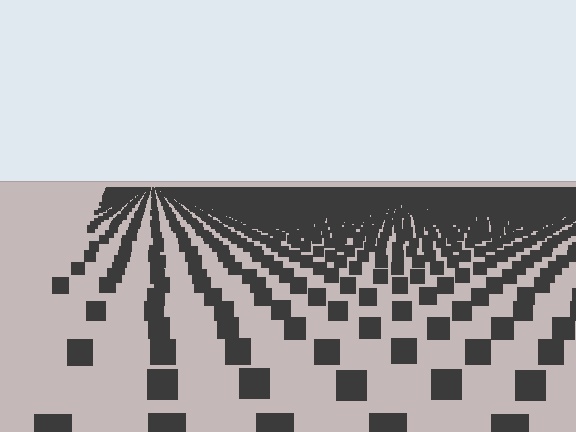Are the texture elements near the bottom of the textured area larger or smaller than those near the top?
Larger. Near the bottom, elements are closer to the viewer and appear at a bigger on-screen size.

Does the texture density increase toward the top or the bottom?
Density increases toward the top.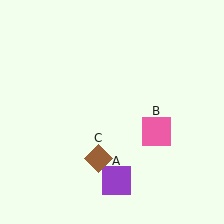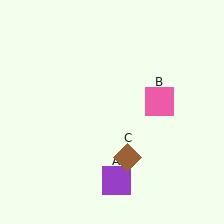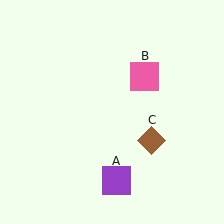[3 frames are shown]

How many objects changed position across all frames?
2 objects changed position: pink square (object B), brown diamond (object C).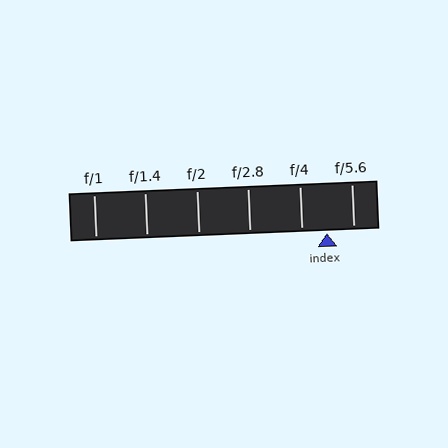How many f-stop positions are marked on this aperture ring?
There are 6 f-stop positions marked.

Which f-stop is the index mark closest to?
The index mark is closest to f/4.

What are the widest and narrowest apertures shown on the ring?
The widest aperture shown is f/1 and the narrowest is f/5.6.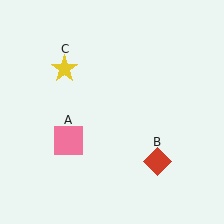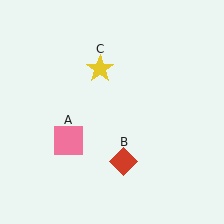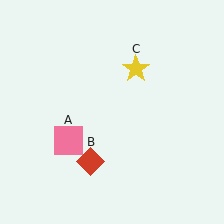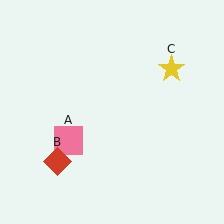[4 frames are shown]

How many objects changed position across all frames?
2 objects changed position: red diamond (object B), yellow star (object C).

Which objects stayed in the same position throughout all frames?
Pink square (object A) remained stationary.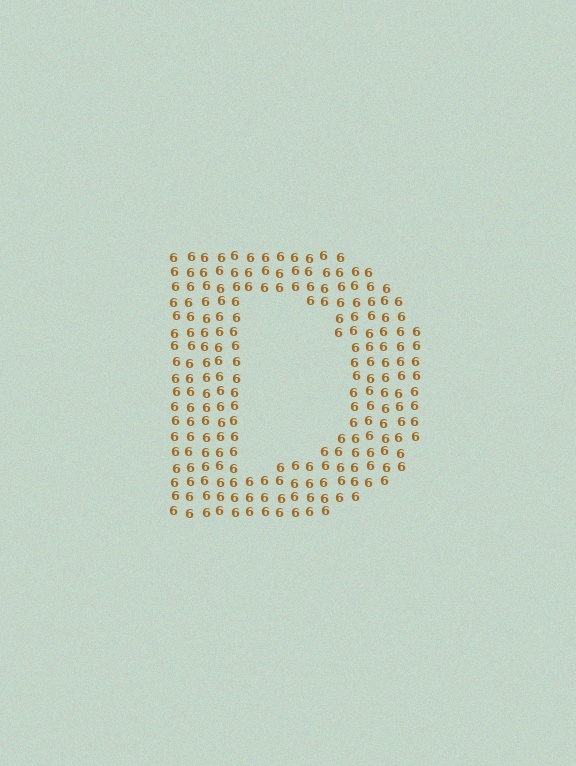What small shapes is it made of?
It is made of small digit 6's.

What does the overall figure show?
The overall figure shows the letter D.